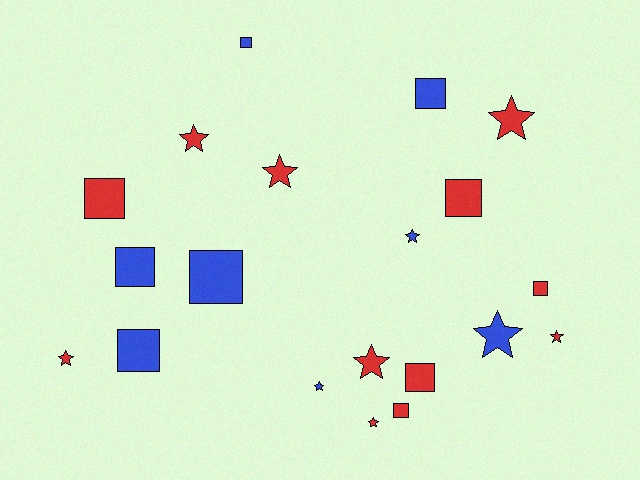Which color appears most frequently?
Red, with 12 objects.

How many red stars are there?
There are 7 red stars.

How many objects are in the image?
There are 20 objects.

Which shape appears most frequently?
Square, with 10 objects.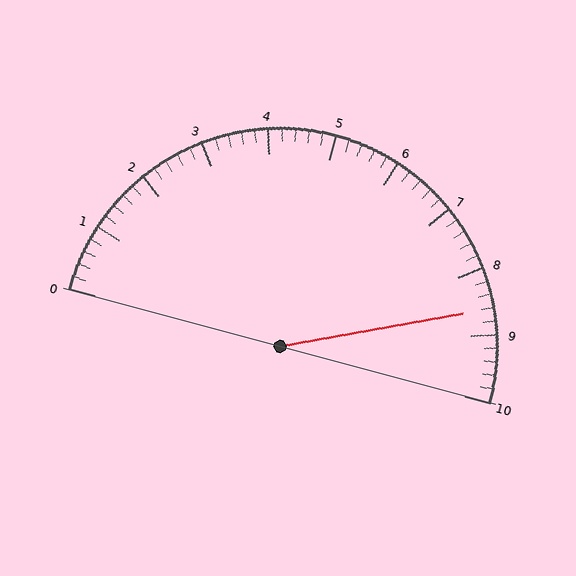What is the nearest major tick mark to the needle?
The nearest major tick mark is 9.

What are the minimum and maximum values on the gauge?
The gauge ranges from 0 to 10.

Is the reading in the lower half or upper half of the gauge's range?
The reading is in the upper half of the range (0 to 10).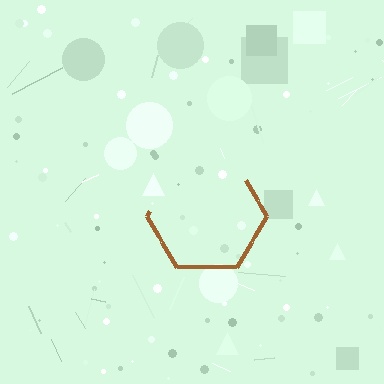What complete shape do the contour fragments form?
The contour fragments form a hexagon.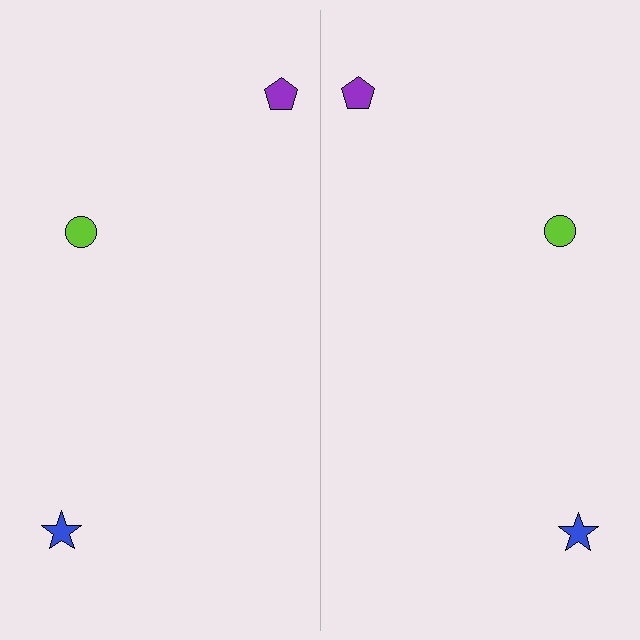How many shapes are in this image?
There are 6 shapes in this image.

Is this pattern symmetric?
Yes, this pattern has bilateral (reflection) symmetry.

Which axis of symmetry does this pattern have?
The pattern has a vertical axis of symmetry running through the center of the image.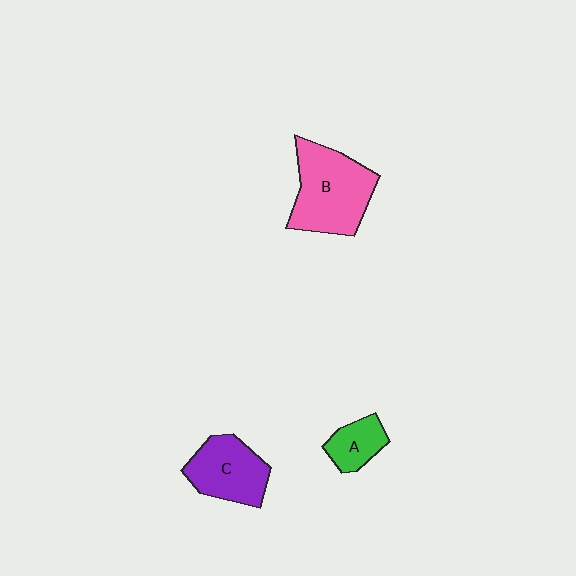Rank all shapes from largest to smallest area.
From largest to smallest: B (pink), C (purple), A (green).